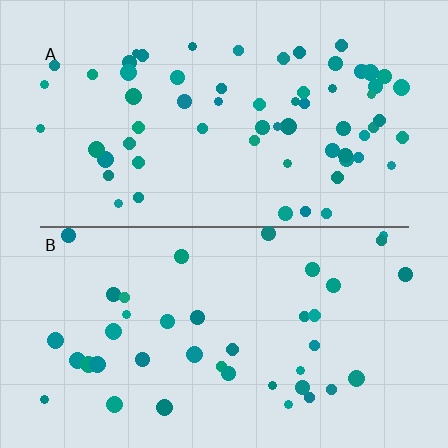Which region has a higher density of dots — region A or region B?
A (the top).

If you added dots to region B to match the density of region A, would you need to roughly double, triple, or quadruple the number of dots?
Approximately double.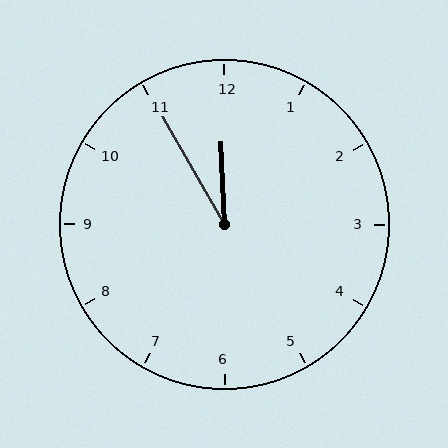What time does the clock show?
11:55.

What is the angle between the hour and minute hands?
Approximately 28 degrees.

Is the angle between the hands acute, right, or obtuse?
It is acute.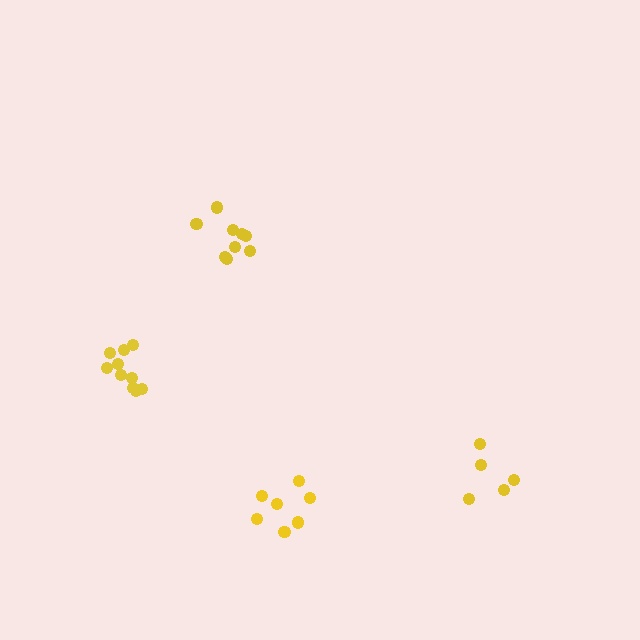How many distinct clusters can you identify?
There are 4 distinct clusters.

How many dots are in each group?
Group 1: 5 dots, Group 2: 9 dots, Group 3: 10 dots, Group 4: 7 dots (31 total).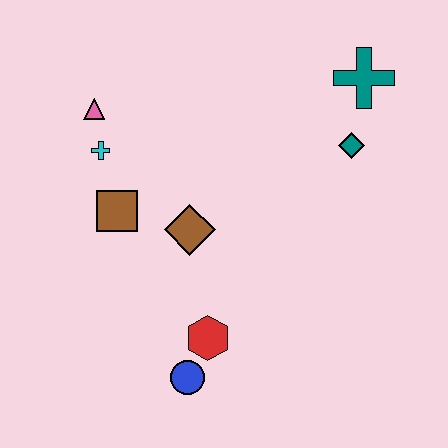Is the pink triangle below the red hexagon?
No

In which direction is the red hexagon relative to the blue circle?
The red hexagon is above the blue circle.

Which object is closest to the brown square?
The cyan cross is closest to the brown square.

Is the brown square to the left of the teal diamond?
Yes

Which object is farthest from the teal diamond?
The blue circle is farthest from the teal diamond.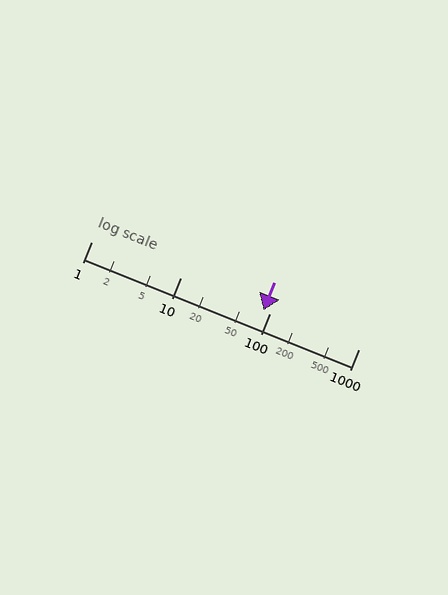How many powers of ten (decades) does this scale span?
The scale spans 3 decades, from 1 to 1000.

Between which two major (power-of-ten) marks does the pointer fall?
The pointer is between 10 and 100.